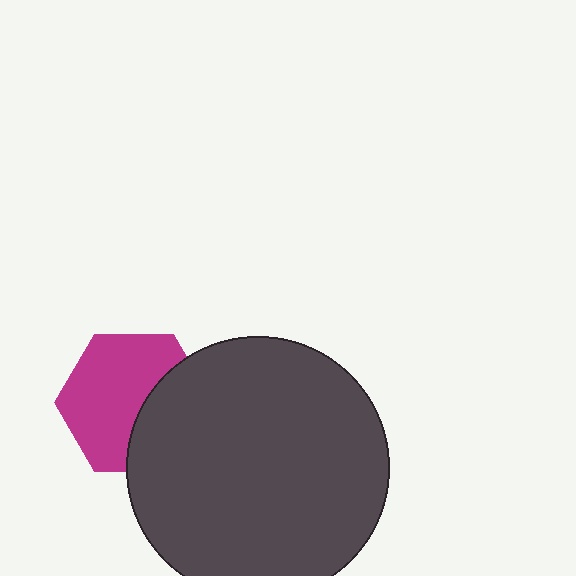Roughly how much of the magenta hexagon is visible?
About half of it is visible (roughly 63%).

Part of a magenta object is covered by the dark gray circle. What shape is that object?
It is a hexagon.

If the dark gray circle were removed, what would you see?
You would see the complete magenta hexagon.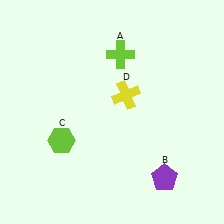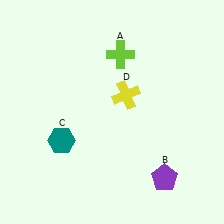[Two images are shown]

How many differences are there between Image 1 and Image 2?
There is 1 difference between the two images.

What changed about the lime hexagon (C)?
In Image 1, C is lime. In Image 2, it changed to teal.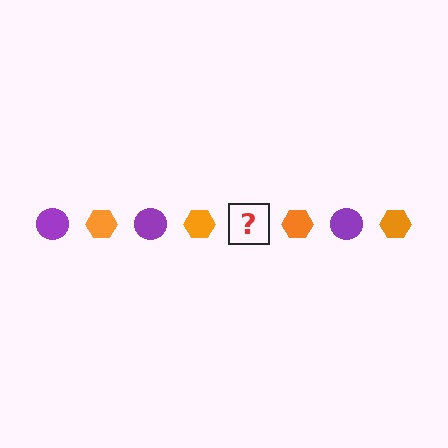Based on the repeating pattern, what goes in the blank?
The blank should be a purple circle.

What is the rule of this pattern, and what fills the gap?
The rule is that the pattern alternates between purple circle and orange hexagon. The gap should be filled with a purple circle.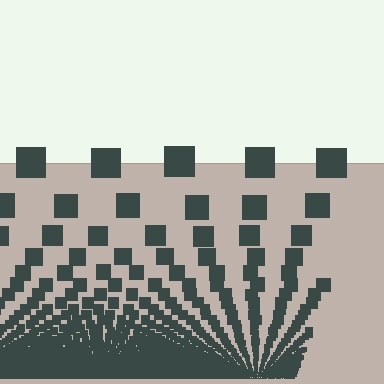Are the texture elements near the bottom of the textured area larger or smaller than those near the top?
Smaller. The gradient is inverted — elements near the bottom are smaller and denser.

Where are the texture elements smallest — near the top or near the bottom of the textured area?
Near the bottom.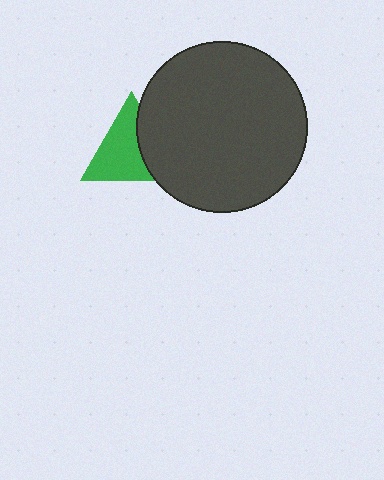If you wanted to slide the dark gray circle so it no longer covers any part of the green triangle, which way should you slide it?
Slide it right — that is the most direct way to separate the two shapes.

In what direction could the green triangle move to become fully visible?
The green triangle could move left. That would shift it out from behind the dark gray circle entirely.